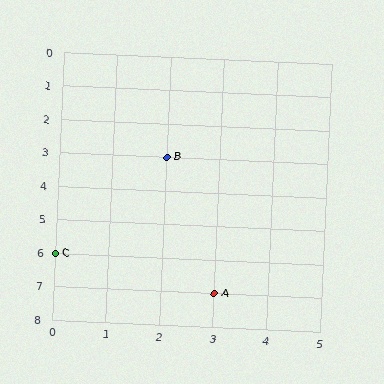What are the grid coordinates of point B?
Point B is at grid coordinates (2, 3).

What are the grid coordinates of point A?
Point A is at grid coordinates (3, 7).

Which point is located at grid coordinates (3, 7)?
Point A is at (3, 7).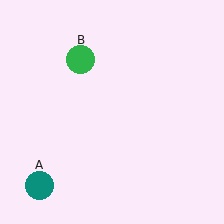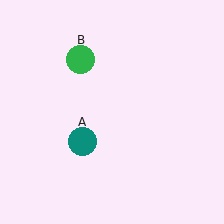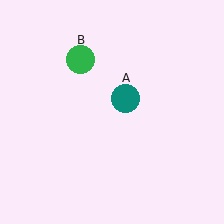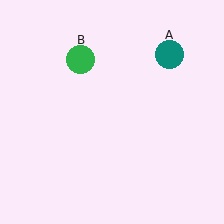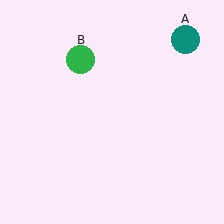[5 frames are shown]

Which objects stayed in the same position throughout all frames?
Green circle (object B) remained stationary.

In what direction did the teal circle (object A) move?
The teal circle (object A) moved up and to the right.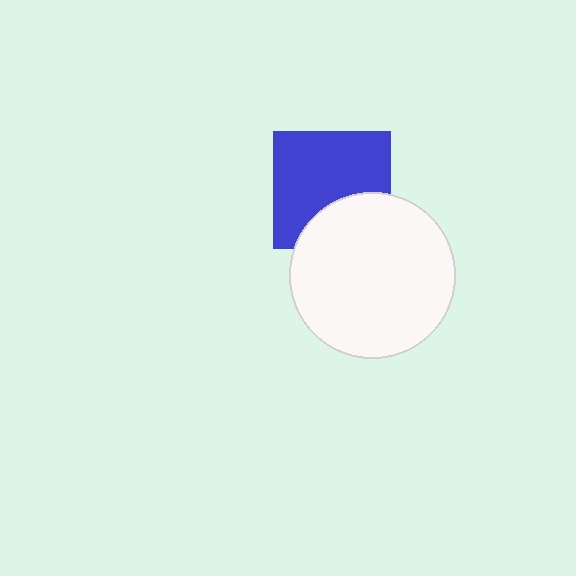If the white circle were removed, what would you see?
You would see the complete blue square.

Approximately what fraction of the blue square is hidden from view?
Roughly 32% of the blue square is hidden behind the white circle.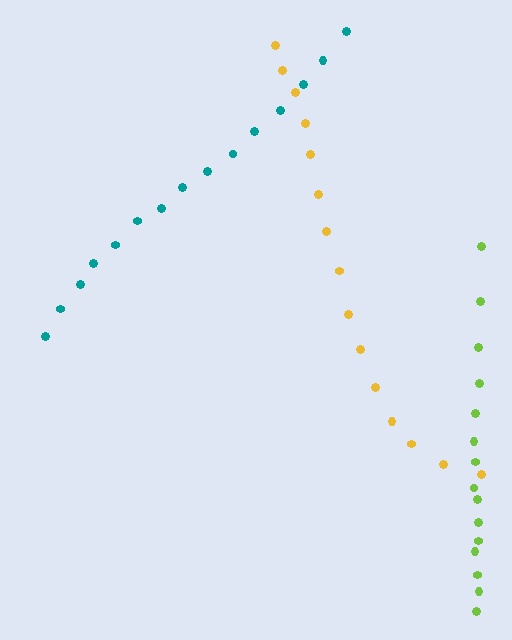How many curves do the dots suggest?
There are 3 distinct paths.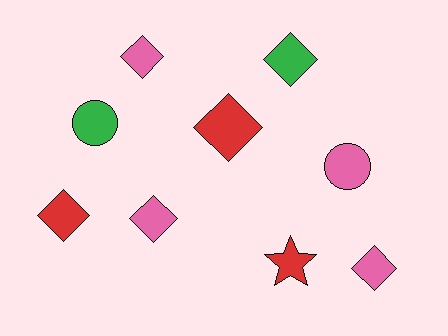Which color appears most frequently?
Pink, with 4 objects.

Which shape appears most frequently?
Diamond, with 6 objects.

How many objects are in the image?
There are 9 objects.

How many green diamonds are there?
There is 1 green diamond.